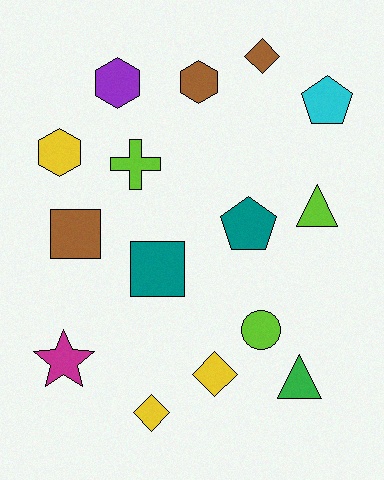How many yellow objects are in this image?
There are 3 yellow objects.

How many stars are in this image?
There is 1 star.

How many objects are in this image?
There are 15 objects.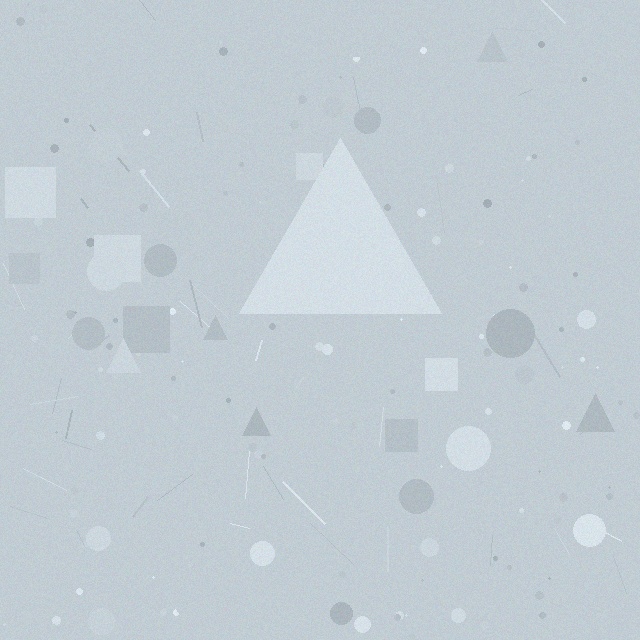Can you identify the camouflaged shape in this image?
The camouflaged shape is a triangle.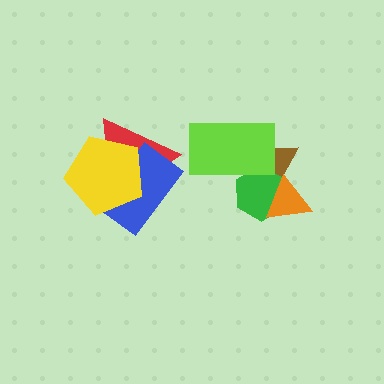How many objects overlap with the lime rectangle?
2 objects overlap with the lime rectangle.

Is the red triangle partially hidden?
Yes, it is partially covered by another shape.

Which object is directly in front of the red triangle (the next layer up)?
The blue rectangle is directly in front of the red triangle.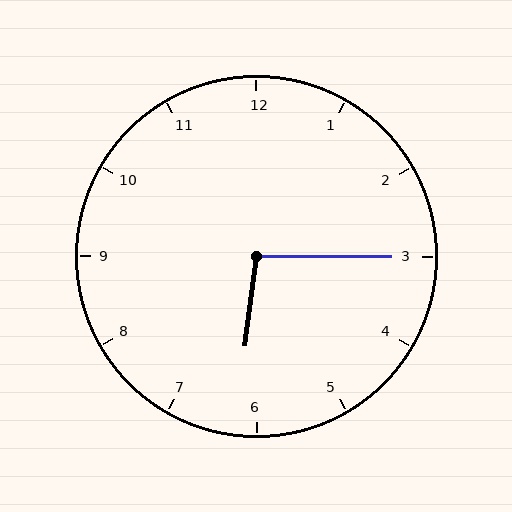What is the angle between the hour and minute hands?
Approximately 98 degrees.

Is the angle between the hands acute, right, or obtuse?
It is obtuse.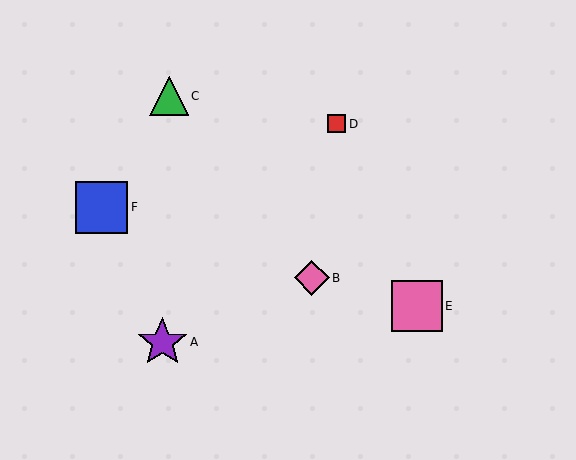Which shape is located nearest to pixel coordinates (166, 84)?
The green triangle (labeled C) at (169, 96) is nearest to that location.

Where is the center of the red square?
The center of the red square is at (337, 124).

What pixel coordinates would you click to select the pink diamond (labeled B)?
Click at (312, 278) to select the pink diamond B.